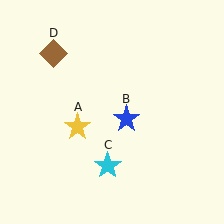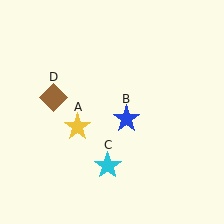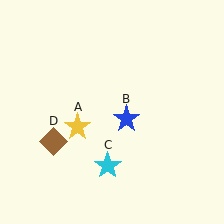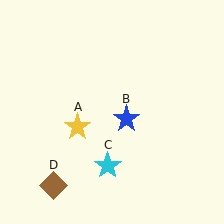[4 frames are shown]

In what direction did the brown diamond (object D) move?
The brown diamond (object D) moved down.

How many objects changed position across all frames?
1 object changed position: brown diamond (object D).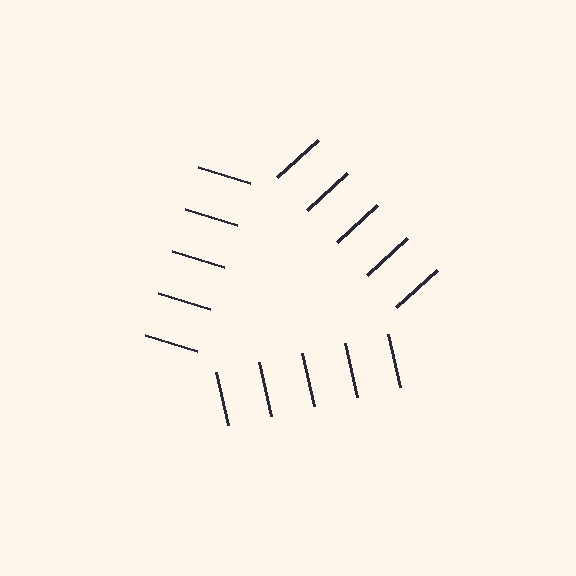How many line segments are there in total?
15 — 5 along each of the 3 edges.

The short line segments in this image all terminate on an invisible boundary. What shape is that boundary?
An illusory triangle — the line segments terminate on its edges but no continuous stroke is drawn.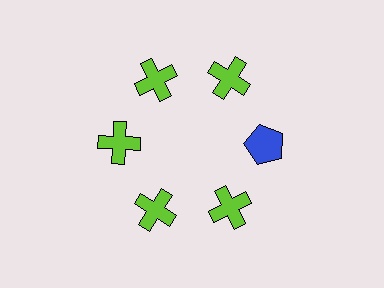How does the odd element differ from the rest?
It differs in both color (blue instead of lime) and shape (pentagon instead of cross).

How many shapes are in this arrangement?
There are 6 shapes arranged in a ring pattern.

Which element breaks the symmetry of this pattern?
The blue pentagon at roughly the 3 o'clock position breaks the symmetry. All other shapes are lime crosses.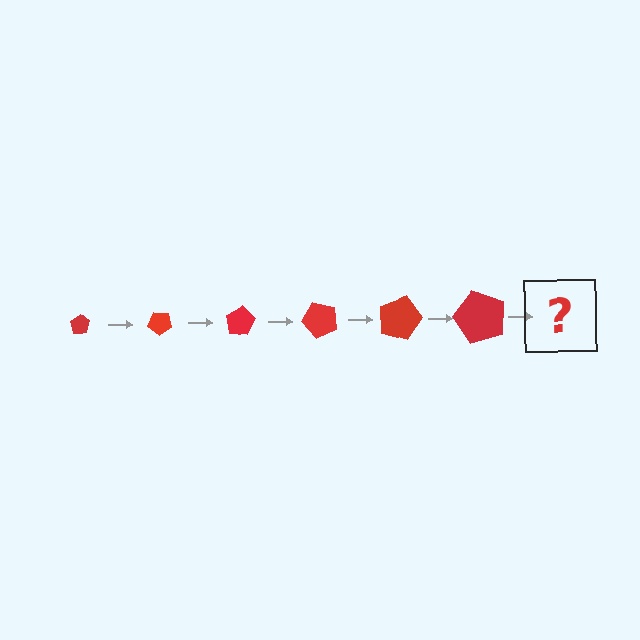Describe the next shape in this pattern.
It should be a pentagon, larger than the previous one and rotated 240 degrees from the start.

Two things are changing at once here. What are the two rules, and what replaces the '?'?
The two rules are that the pentagon grows larger each step and it rotates 40 degrees each step. The '?' should be a pentagon, larger than the previous one and rotated 240 degrees from the start.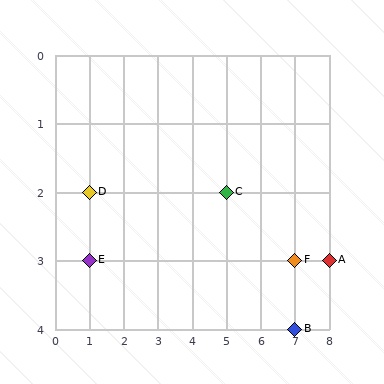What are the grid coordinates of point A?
Point A is at grid coordinates (8, 3).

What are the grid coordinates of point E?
Point E is at grid coordinates (1, 3).